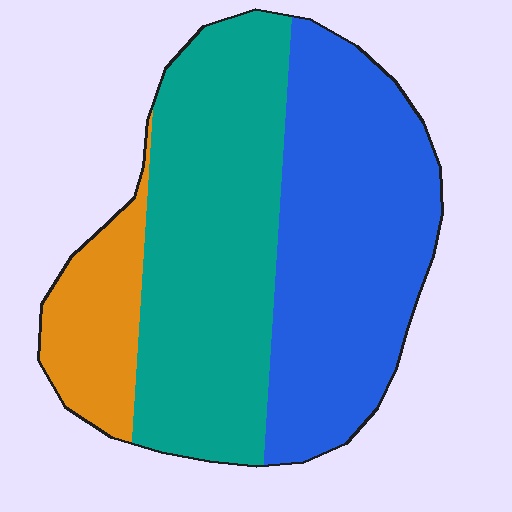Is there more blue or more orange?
Blue.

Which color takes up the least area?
Orange, at roughly 15%.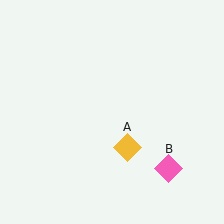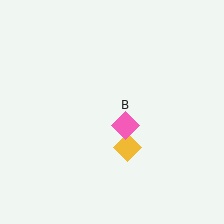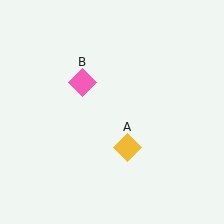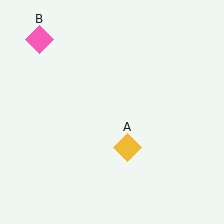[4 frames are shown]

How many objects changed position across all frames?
1 object changed position: pink diamond (object B).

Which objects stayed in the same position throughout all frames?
Yellow diamond (object A) remained stationary.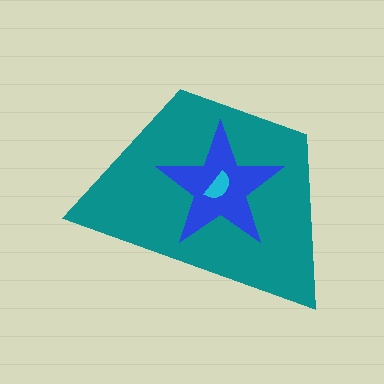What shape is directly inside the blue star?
The cyan semicircle.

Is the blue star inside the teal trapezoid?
Yes.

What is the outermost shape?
The teal trapezoid.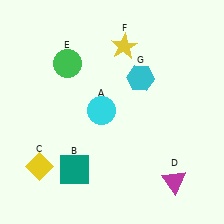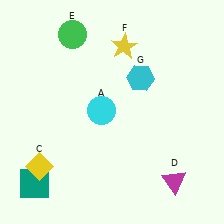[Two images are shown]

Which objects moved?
The objects that moved are: the teal square (B), the green circle (E).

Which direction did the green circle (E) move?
The green circle (E) moved up.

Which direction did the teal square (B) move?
The teal square (B) moved left.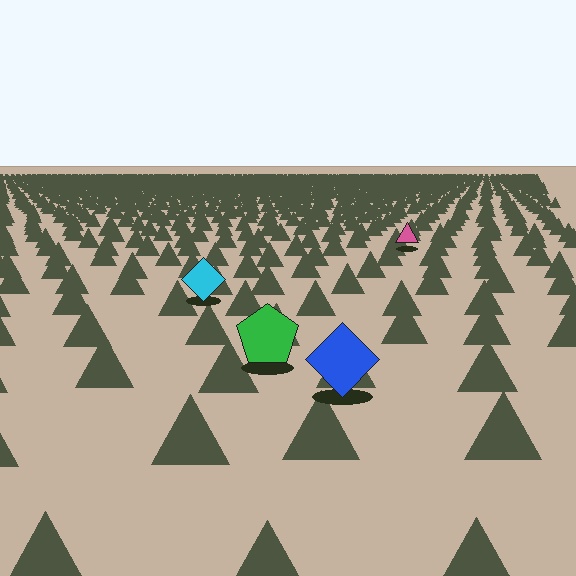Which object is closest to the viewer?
The blue diamond is closest. The texture marks near it are larger and more spread out.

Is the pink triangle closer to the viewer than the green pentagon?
No. The green pentagon is closer — you can tell from the texture gradient: the ground texture is coarser near it.